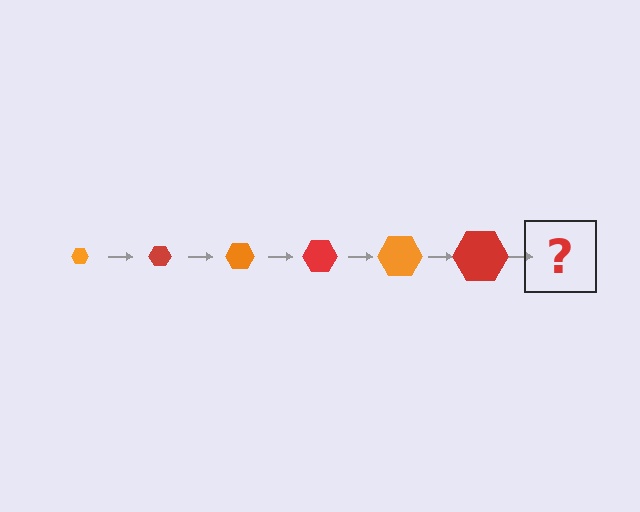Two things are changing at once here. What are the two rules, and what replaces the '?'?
The two rules are that the hexagon grows larger each step and the color cycles through orange and red. The '?' should be an orange hexagon, larger than the previous one.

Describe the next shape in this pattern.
It should be an orange hexagon, larger than the previous one.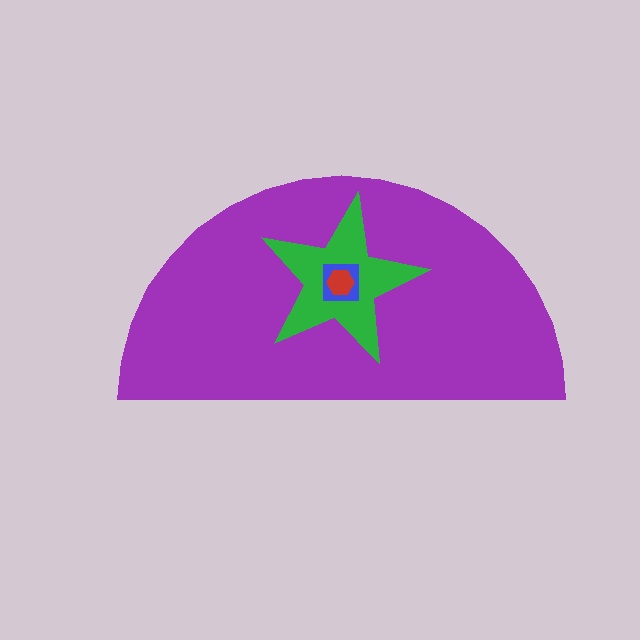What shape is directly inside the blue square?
The red hexagon.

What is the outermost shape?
The purple semicircle.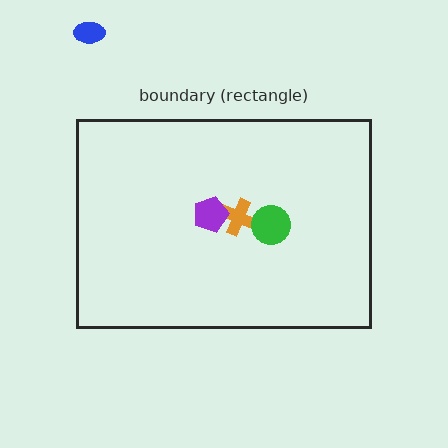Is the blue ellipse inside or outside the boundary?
Outside.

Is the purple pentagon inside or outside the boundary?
Inside.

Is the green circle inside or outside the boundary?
Inside.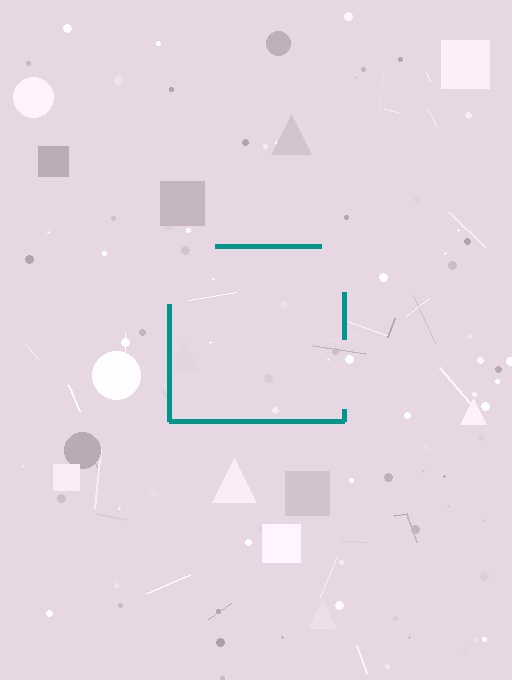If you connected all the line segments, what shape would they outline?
They would outline a square.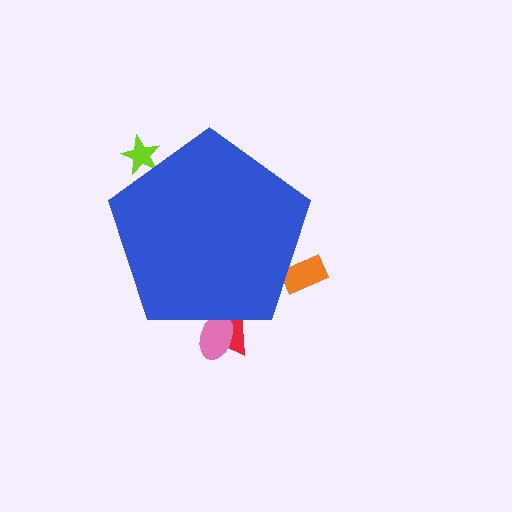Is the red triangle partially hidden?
Yes, the red triangle is partially hidden behind the blue pentagon.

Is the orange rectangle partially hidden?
Yes, the orange rectangle is partially hidden behind the blue pentagon.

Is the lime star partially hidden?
Yes, the lime star is partially hidden behind the blue pentagon.